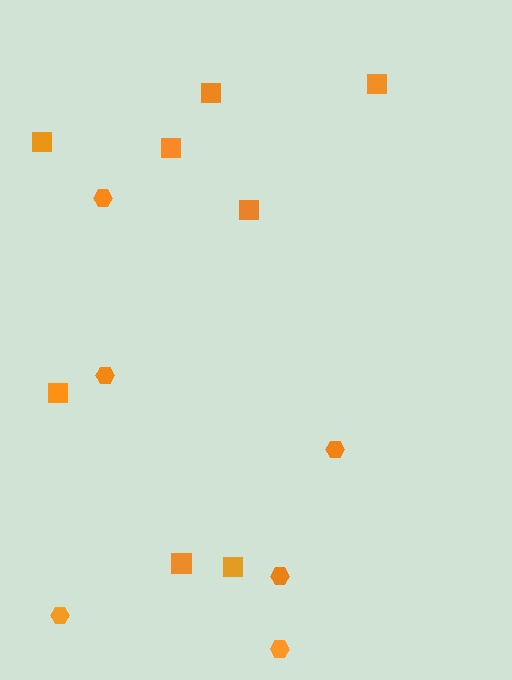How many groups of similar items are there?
There are 2 groups: one group of squares (8) and one group of hexagons (6).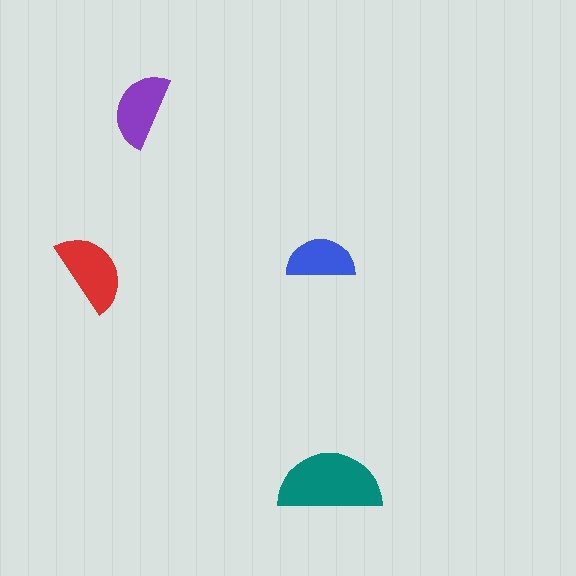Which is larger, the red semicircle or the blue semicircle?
The red one.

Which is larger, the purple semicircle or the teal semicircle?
The teal one.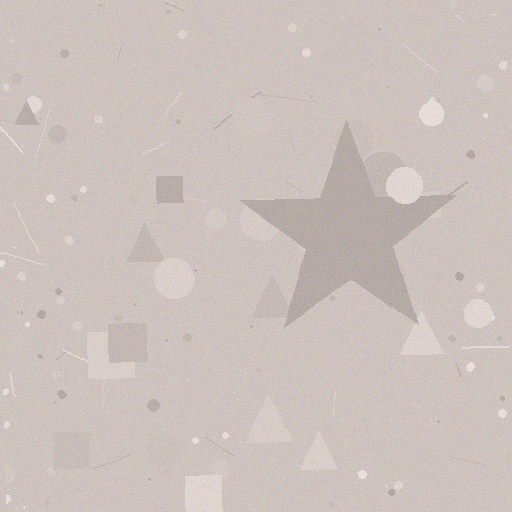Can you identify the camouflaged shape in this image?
The camouflaged shape is a star.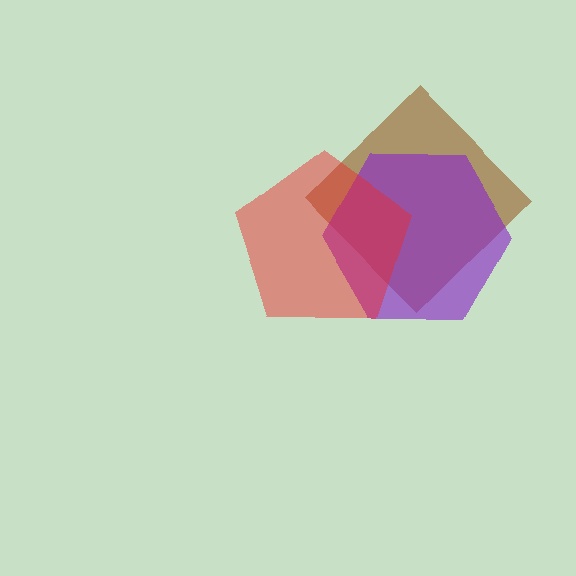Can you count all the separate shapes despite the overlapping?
Yes, there are 3 separate shapes.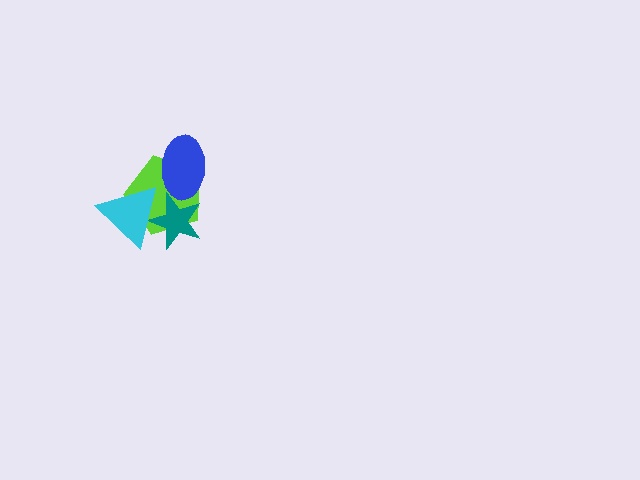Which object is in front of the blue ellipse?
The teal star is in front of the blue ellipse.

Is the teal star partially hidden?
Yes, it is partially covered by another shape.